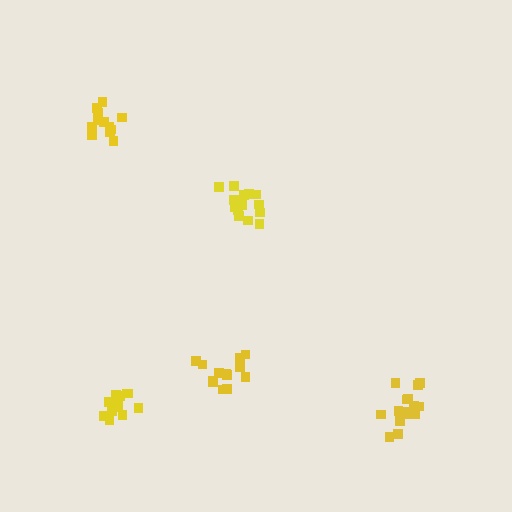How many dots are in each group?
Group 1: 13 dots, Group 2: 15 dots, Group 3: 15 dots, Group 4: 12 dots, Group 5: 13 dots (68 total).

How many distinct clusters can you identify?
There are 5 distinct clusters.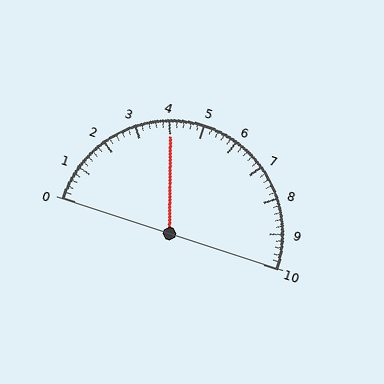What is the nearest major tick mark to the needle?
The nearest major tick mark is 4.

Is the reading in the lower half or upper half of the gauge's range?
The reading is in the lower half of the range (0 to 10).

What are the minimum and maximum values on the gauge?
The gauge ranges from 0 to 10.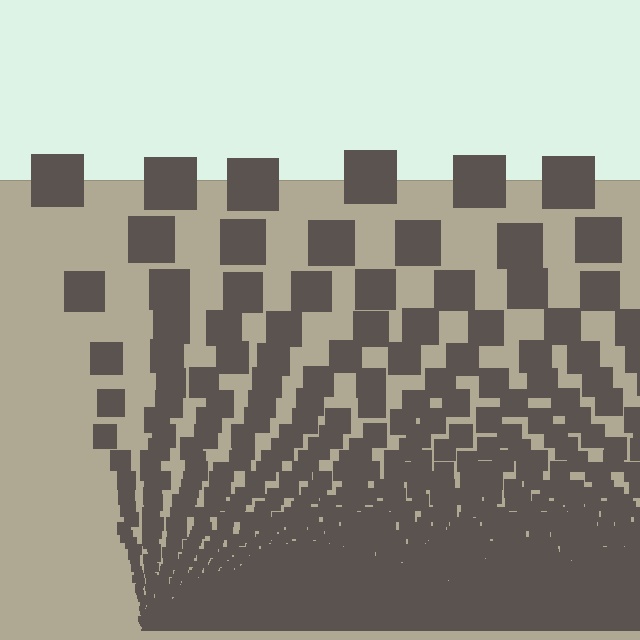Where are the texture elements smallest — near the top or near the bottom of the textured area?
Near the bottom.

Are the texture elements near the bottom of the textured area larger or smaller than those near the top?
Smaller. The gradient is inverted — elements near the bottom are smaller and denser.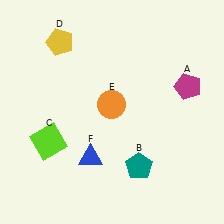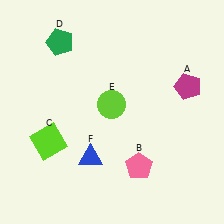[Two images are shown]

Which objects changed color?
B changed from teal to pink. D changed from yellow to green. E changed from orange to lime.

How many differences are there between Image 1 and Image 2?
There are 3 differences between the two images.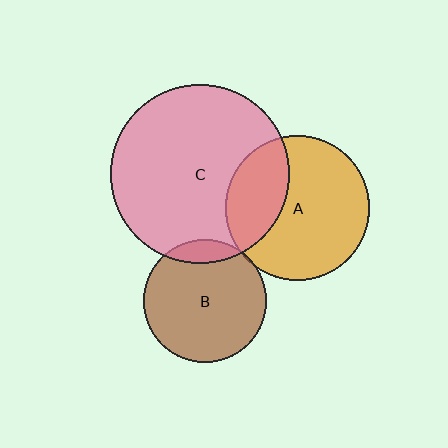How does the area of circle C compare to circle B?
Approximately 2.1 times.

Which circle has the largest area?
Circle C (pink).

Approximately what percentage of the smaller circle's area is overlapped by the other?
Approximately 30%.